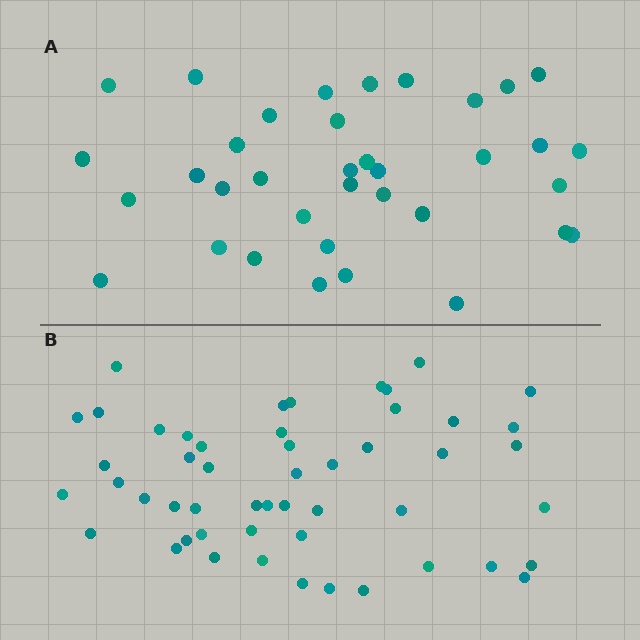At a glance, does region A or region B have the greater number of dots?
Region B (the bottom region) has more dots.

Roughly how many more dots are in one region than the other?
Region B has approximately 15 more dots than region A.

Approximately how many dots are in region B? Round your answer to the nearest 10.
About 50 dots. (The exact count is 51, which rounds to 50.)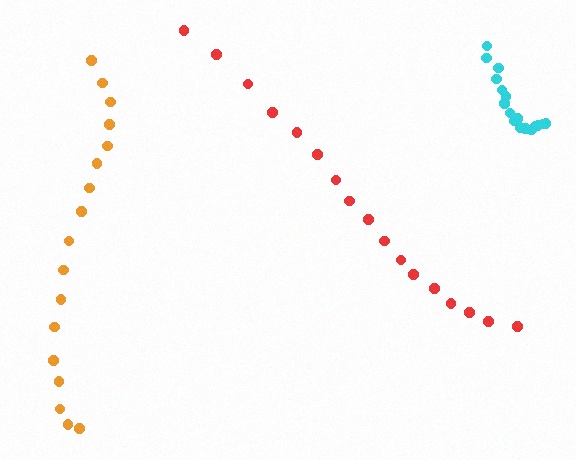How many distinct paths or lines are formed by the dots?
There are 3 distinct paths.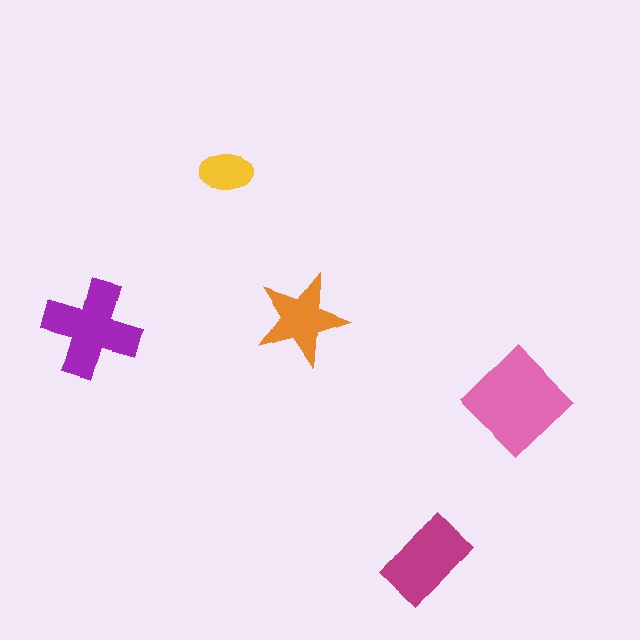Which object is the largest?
The pink diamond.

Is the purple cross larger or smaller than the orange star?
Larger.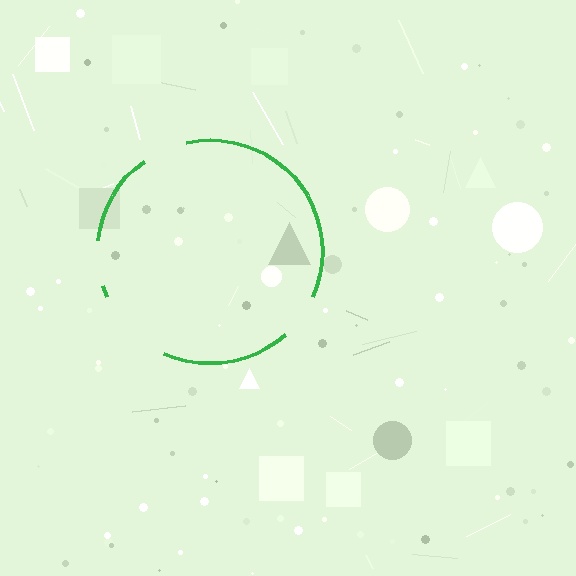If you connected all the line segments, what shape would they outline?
They would outline a circle.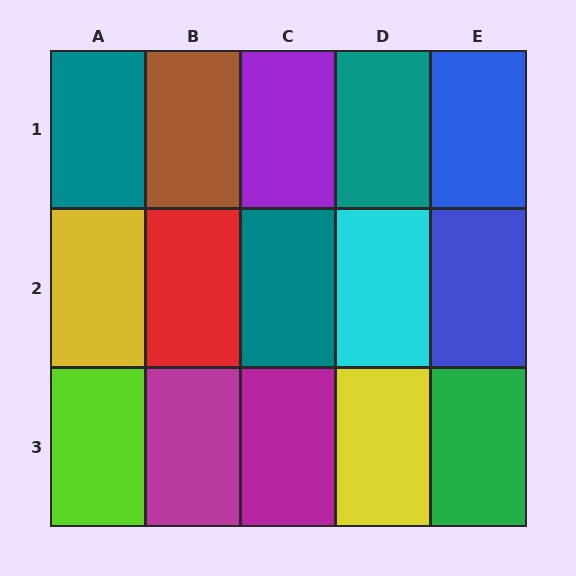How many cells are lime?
1 cell is lime.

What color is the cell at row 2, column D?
Cyan.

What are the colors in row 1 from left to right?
Teal, brown, purple, teal, blue.